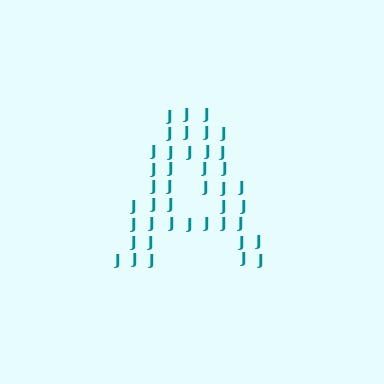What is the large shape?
The large shape is the letter A.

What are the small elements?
The small elements are letter J's.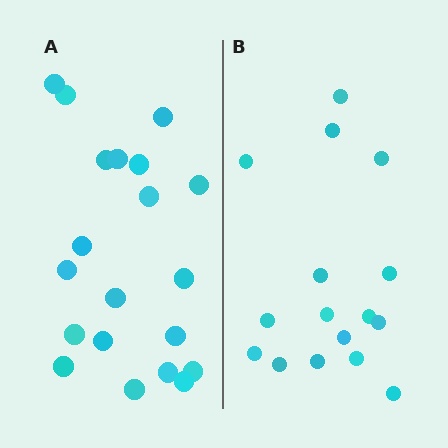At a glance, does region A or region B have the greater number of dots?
Region A (the left region) has more dots.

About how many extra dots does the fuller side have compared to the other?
Region A has about 4 more dots than region B.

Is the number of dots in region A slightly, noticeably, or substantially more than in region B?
Region A has noticeably more, but not dramatically so. The ratio is roughly 1.2 to 1.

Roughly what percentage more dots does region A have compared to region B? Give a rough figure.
About 25% more.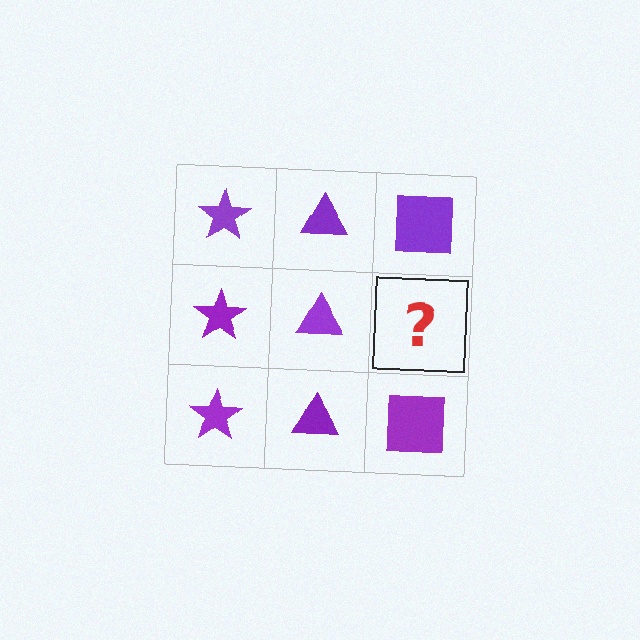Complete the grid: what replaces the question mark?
The question mark should be replaced with a purple square.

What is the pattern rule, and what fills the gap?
The rule is that each column has a consistent shape. The gap should be filled with a purple square.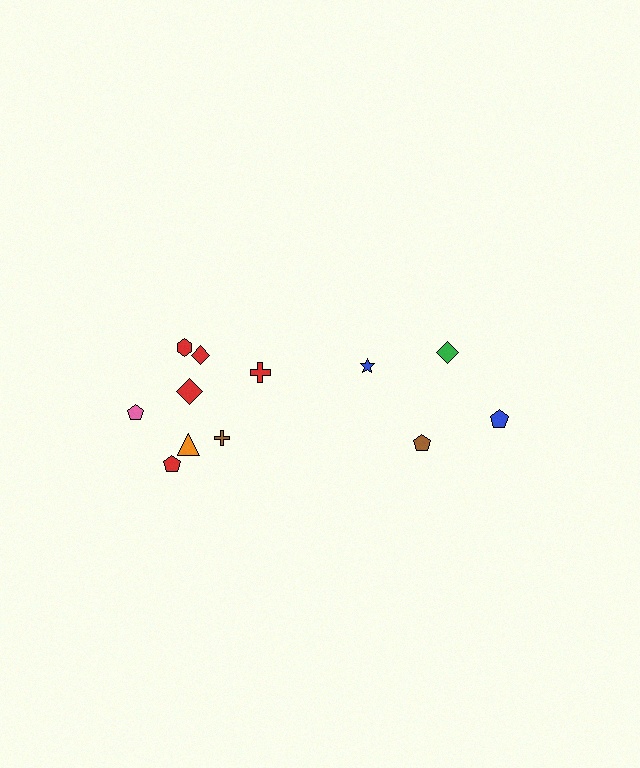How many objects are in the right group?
There are 4 objects.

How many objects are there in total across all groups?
There are 12 objects.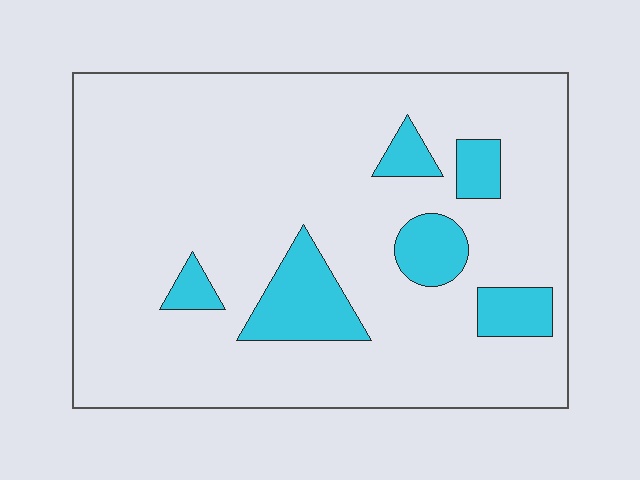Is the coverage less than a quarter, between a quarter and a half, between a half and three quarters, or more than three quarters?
Less than a quarter.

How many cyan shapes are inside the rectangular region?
6.